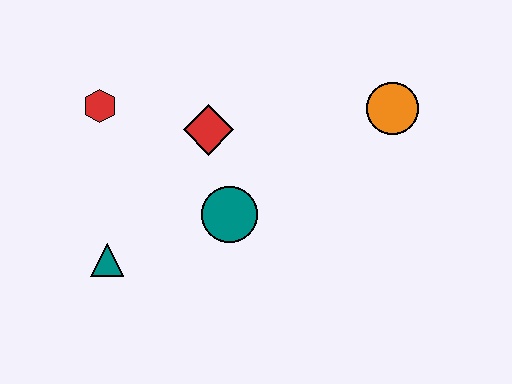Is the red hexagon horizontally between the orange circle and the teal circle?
No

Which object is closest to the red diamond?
The teal circle is closest to the red diamond.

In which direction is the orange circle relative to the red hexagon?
The orange circle is to the right of the red hexagon.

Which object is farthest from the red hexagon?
The orange circle is farthest from the red hexagon.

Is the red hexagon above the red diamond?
Yes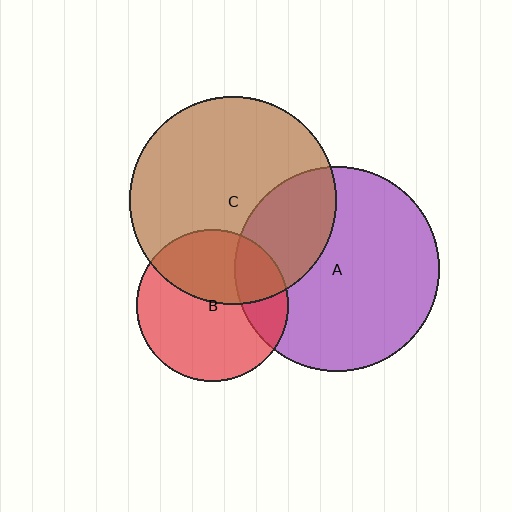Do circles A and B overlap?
Yes.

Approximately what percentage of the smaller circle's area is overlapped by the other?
Approximately 20%.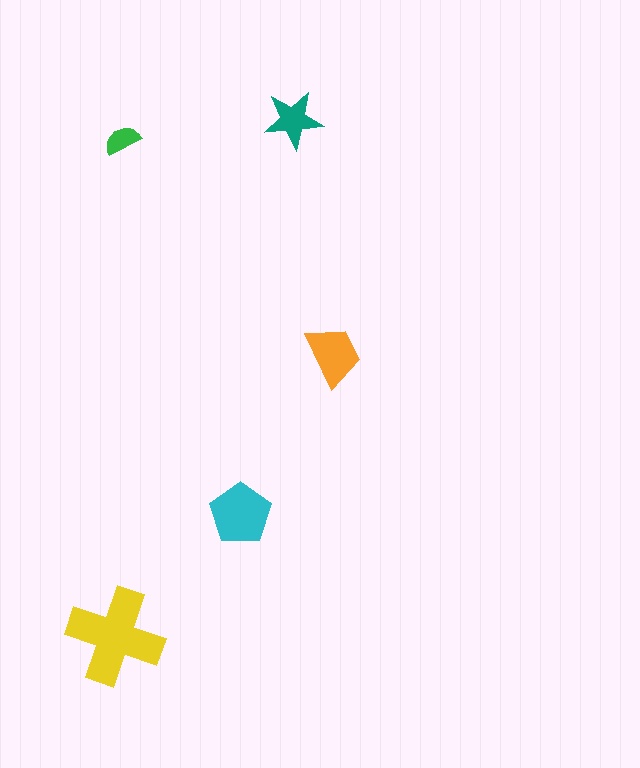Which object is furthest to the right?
The orange trapezoid is rightmost.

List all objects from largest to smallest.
The yellow cross, the cyan pentagon, the orange trapezoid, the teal star, the green semicircle.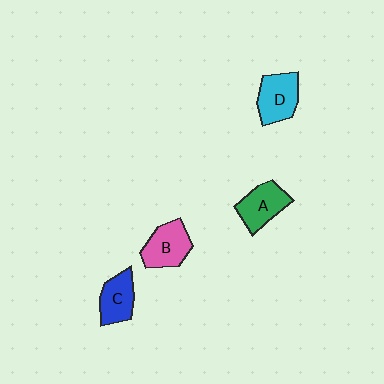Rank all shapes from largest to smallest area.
From largest to smallest: B (pink), D (cyan), A (green), C (blue).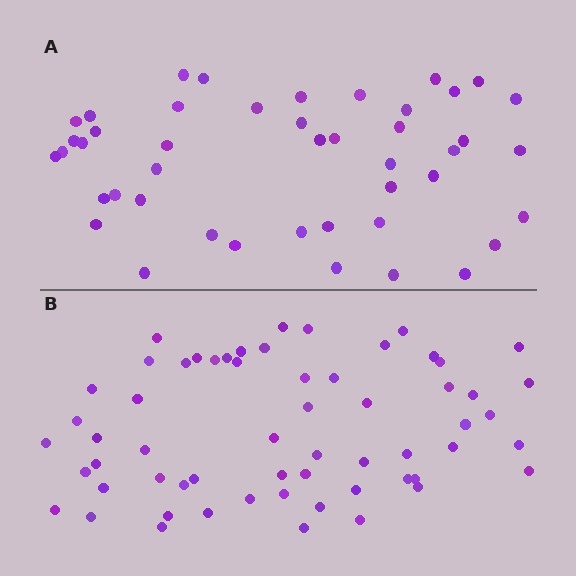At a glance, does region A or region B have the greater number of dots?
Region B (the bottom region) has more dots.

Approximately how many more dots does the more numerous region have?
Region B has approximately 15 more dots than region A.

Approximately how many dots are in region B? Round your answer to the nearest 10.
About 60 dots.